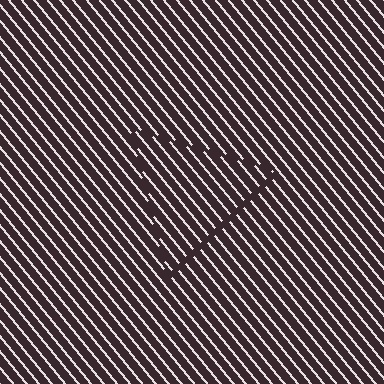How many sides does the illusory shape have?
3 sides — the line-ends trace a triangle.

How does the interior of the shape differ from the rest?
The interior of the shape contains the same grating, shifted by half a period — the contour is defined by the phase discontinuity where line-ends from the inner and outer gratings abut.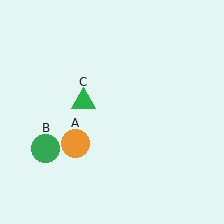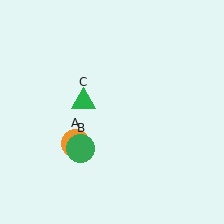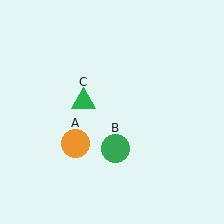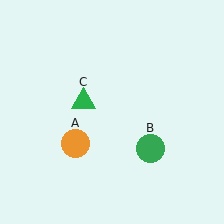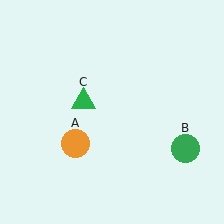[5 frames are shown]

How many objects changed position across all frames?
1 object changed position: green circle (object B).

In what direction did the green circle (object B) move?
The green circle (object B) moved right.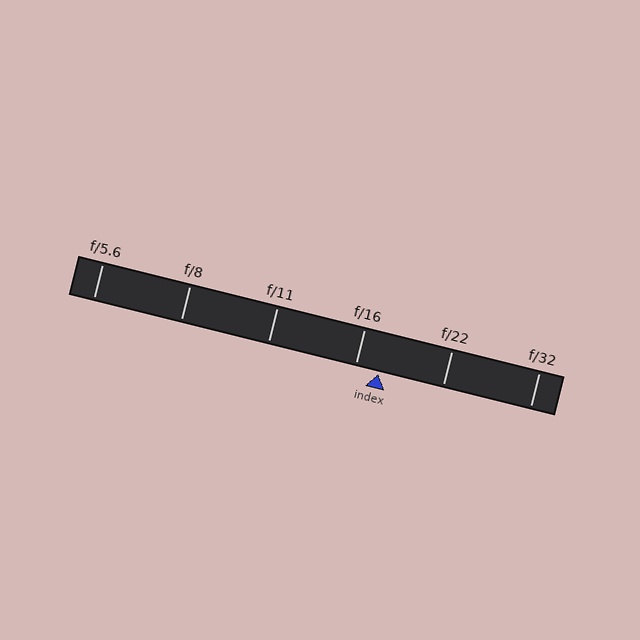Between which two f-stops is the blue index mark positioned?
The index mark is between f/16 and f/22.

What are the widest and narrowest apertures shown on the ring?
The widest aperture shown is f/5.6 and the narrowest is f/32.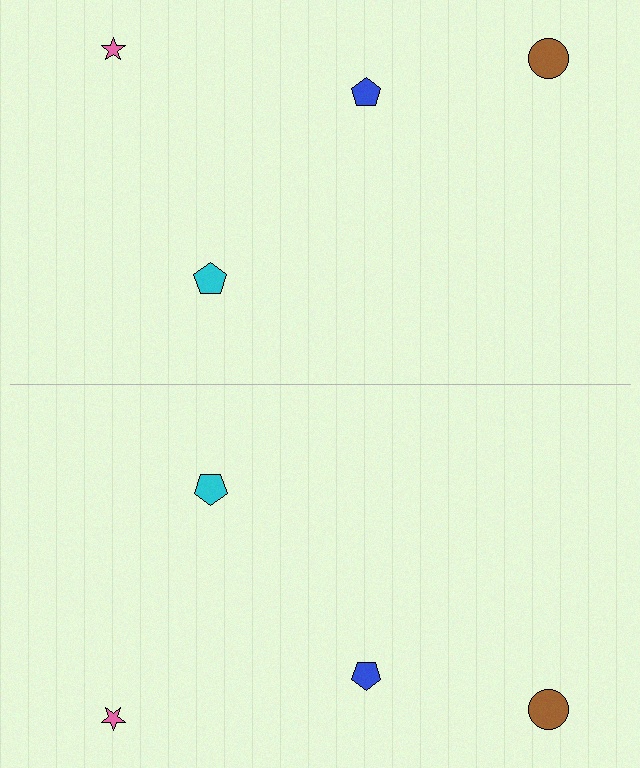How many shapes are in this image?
There are 8 shapes in this image.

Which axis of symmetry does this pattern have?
The pattern has a horizontal axis of symmetry running through the center of the image.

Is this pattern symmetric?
Yes, this pattern has bilateral (reflection) symmetry.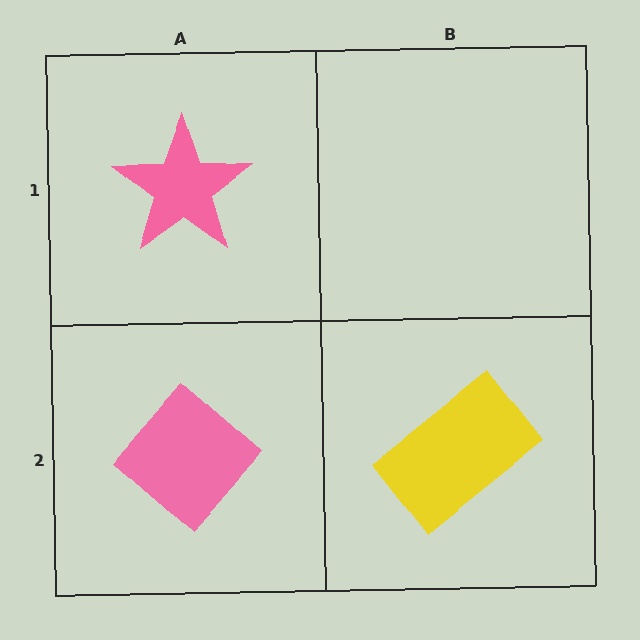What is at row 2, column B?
A yellow rectangle.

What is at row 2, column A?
A pink diamond.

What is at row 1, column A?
A pink star.